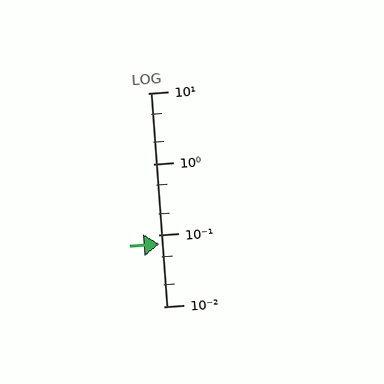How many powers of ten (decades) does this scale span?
The scale spans 3 decades, from 0.01 to 10.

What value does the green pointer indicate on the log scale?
The pointer indicates approximately 0.074.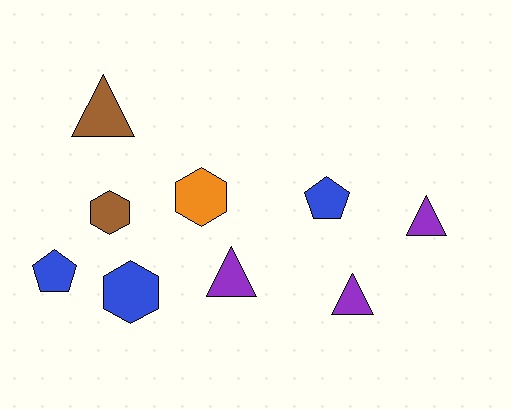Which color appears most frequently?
Blue, with 3 objects.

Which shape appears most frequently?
Triangle, with 4 objects.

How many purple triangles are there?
There are 3 purple triangles.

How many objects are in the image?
There are 9 objects.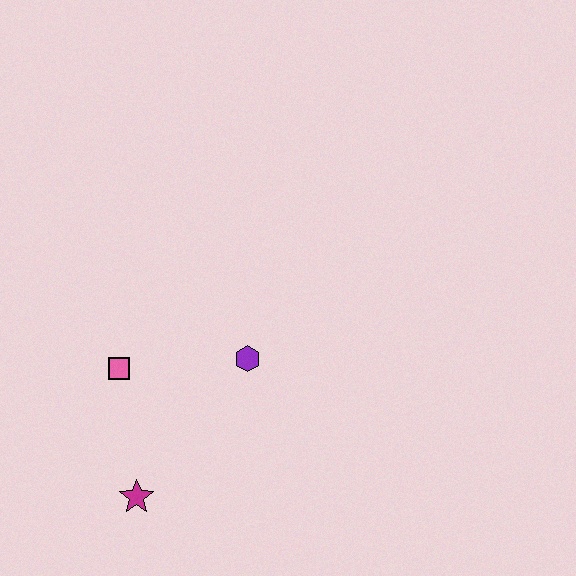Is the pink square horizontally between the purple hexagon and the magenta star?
No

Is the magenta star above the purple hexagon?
No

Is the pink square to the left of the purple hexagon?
Yes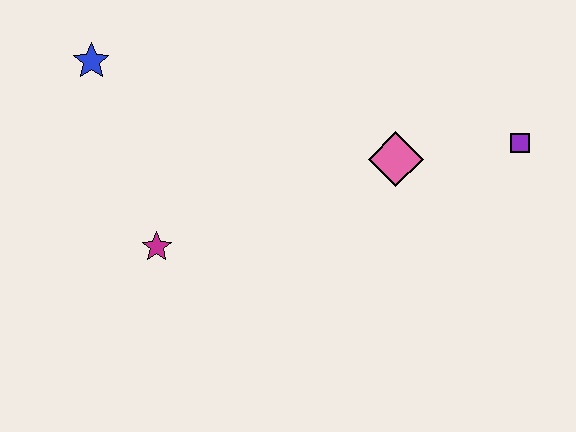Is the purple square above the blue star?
No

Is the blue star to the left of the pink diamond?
Yes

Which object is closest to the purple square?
The pink diamond is closest to the purple square.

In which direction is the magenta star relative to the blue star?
The magenta star is below the blue star.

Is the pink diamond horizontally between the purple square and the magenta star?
Yes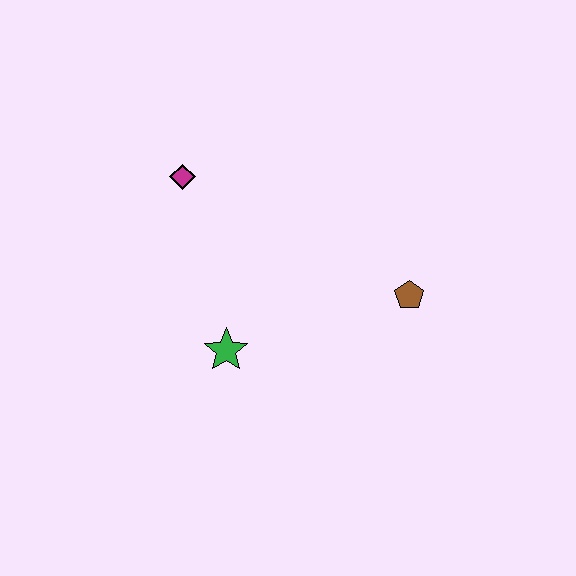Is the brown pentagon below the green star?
No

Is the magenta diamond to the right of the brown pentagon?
No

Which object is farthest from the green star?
The brown pentagon is farthest from the green star.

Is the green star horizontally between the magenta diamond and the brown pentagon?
Yes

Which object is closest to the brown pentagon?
The green star is closest to the brown pentagon.